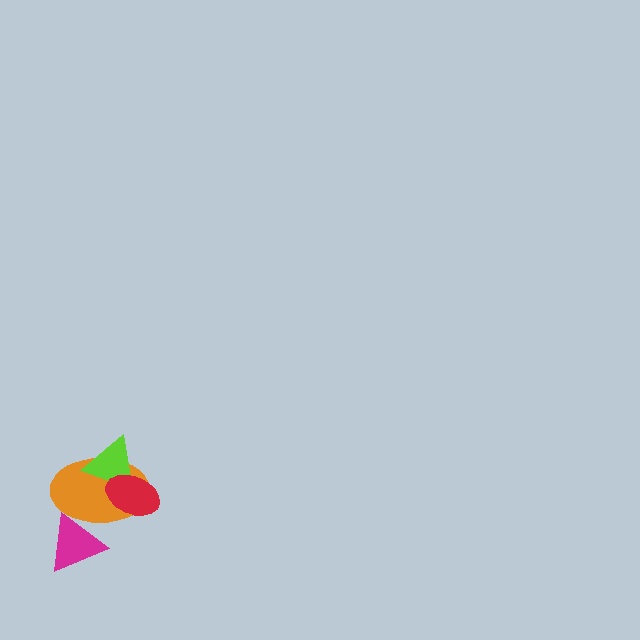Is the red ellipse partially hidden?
No, no other shape covers it.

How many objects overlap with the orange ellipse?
3 objects overlap with the orange ellipse.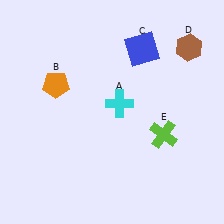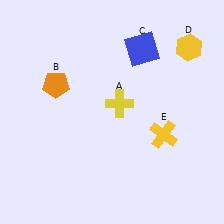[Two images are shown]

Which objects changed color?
A changed from cyan to yellow. D changed from brown to yellow. E changed from lime to yellow.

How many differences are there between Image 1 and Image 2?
There are 3 differences between the two images.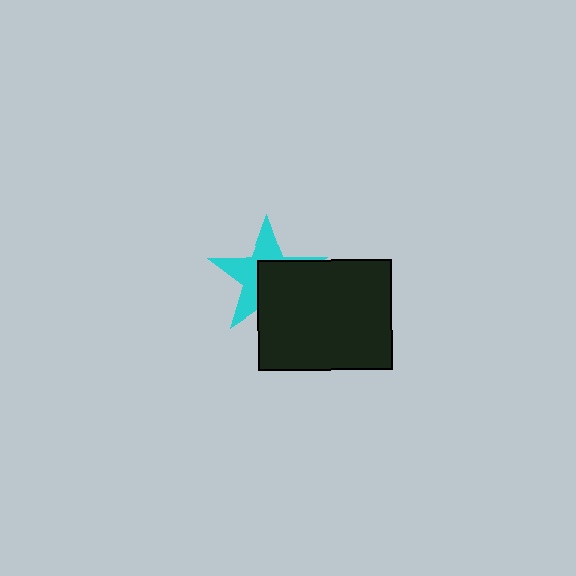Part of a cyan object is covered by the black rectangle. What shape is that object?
It is a star.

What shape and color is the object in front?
The object in front is a black rectangle.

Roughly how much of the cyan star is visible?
About half of it is visible (roughly 50%).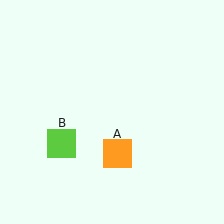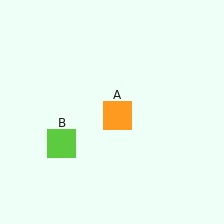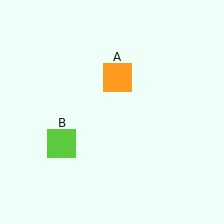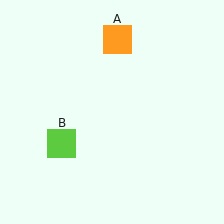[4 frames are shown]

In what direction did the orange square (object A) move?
The orange square (object A) moved up.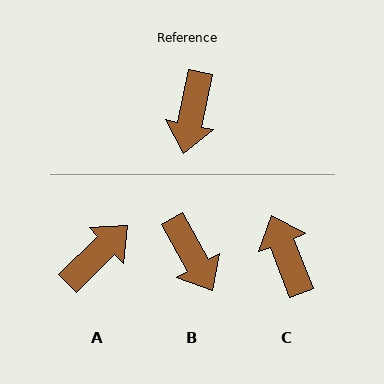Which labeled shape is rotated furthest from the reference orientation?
C, about 147 degrees away.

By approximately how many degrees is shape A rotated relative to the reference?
Approximately 146 degrees counter-clockwise.